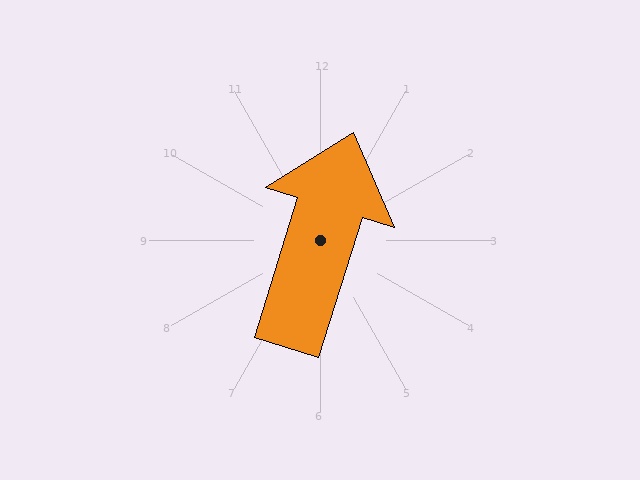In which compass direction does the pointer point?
North.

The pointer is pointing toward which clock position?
Roughly 1 o'clock.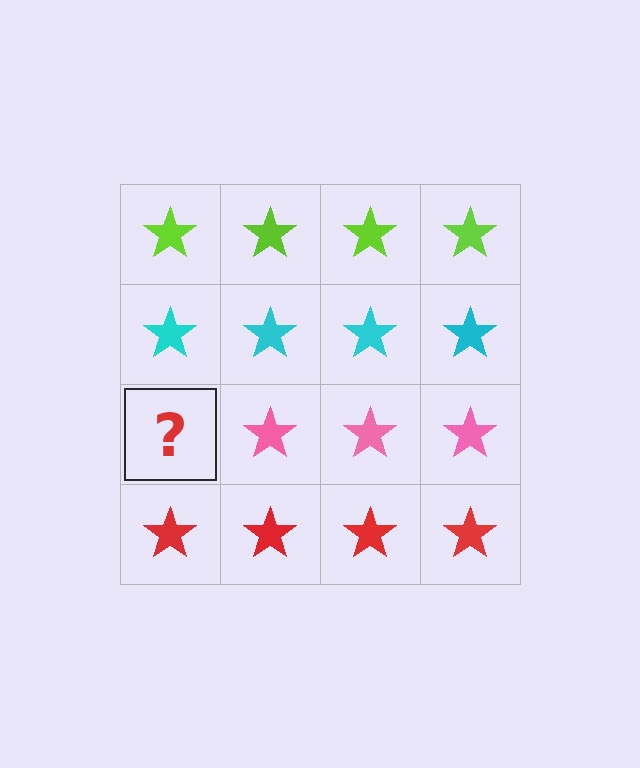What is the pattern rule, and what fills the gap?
The rule is that each row has a consistent color. The gap should be filled with a pink star.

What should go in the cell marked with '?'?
The missing cell should contain a pink star.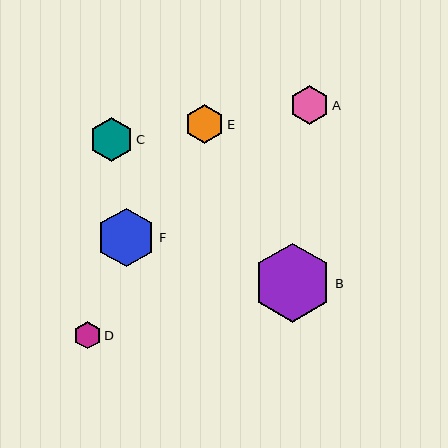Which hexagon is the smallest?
Hexagon D is the smallest with a size of approximately 28 pixels.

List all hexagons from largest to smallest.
From largest to smallest: B, F, C, E, A, D.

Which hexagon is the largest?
Hexagon B is the largest with a size of approximately 79 pixels.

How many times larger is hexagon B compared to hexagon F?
Hexagon B is approximately 1.3 times the size of hexagon F.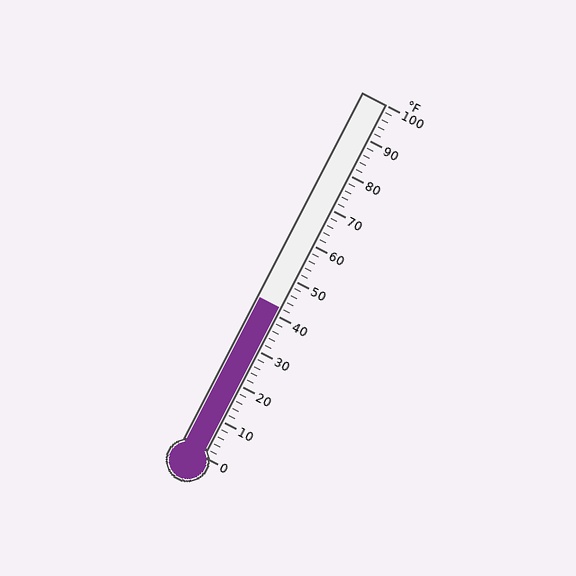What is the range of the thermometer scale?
The thermometer scale ranges from 0°F to 100°F.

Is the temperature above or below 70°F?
The temperature is below 70°F.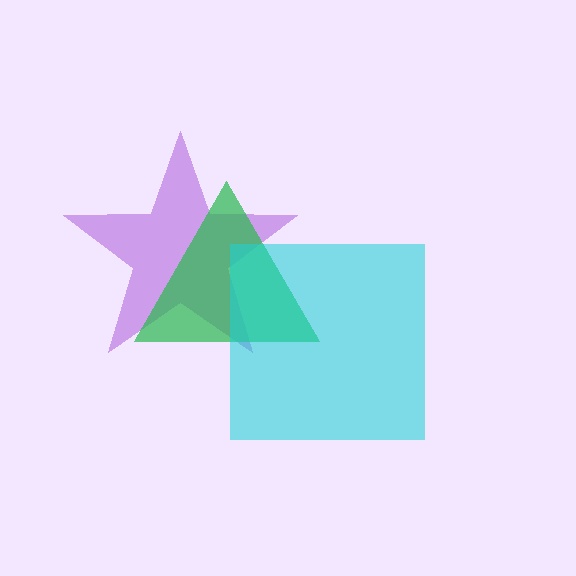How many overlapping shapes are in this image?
There are 3 overlapping shapes in the image.